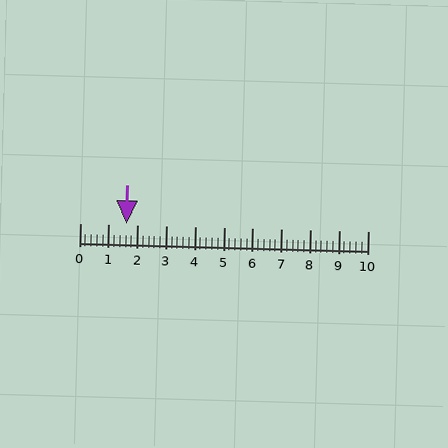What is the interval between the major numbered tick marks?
The major tick marks are spaced 1 units apart.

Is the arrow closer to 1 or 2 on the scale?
The arrow is closer to 2.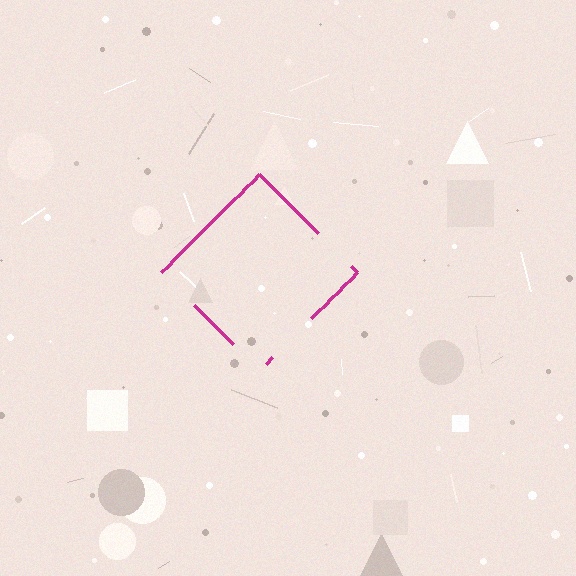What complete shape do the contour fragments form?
The contour fragments form a diamond.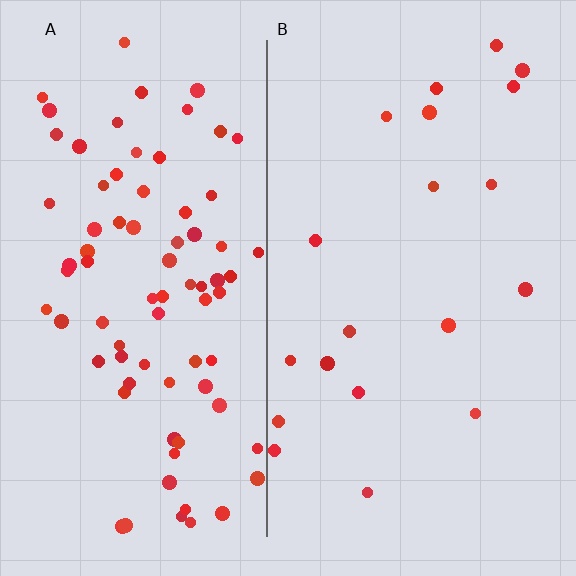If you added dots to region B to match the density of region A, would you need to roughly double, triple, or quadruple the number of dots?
Approximately quadruple.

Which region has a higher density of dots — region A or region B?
A (the left).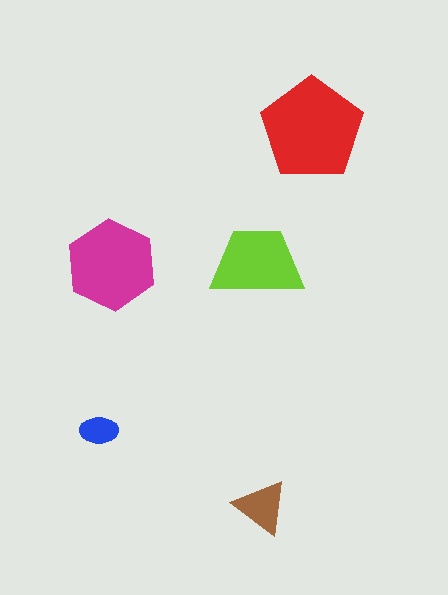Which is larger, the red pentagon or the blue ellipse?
The red pentagon.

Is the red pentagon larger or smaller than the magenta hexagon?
Larger.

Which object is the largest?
The red pentagon.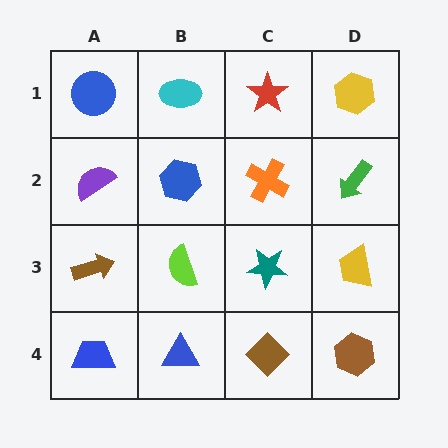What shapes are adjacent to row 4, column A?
A brown arrow (row 3, column A), a blue triangle (row 4, column B).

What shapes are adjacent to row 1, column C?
An orange cross (row 2, column C), a cyan ellipse (row 1, column B), a yellow hexagon (row 1, column D).